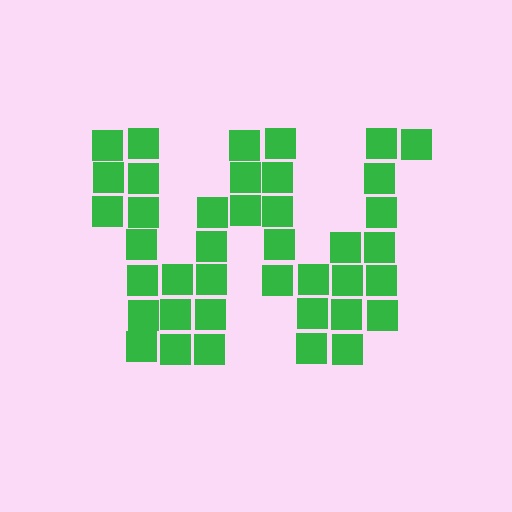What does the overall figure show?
The overall figure shows the letter W.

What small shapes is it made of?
It is made of small squares.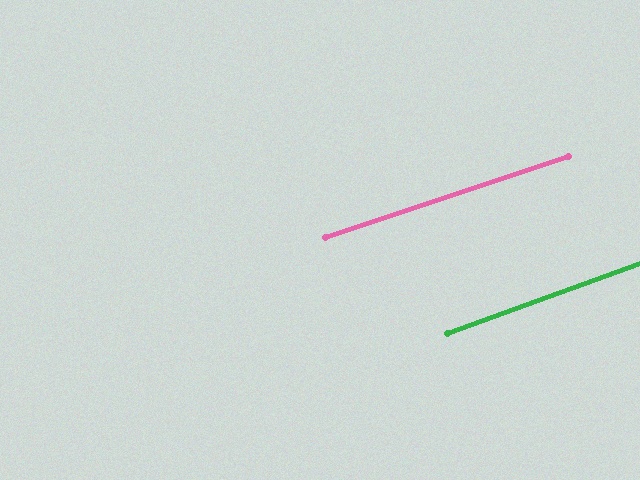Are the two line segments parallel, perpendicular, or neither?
Parallel — their directions differ by only 1.7°.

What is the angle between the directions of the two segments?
Approximately 2 degrees.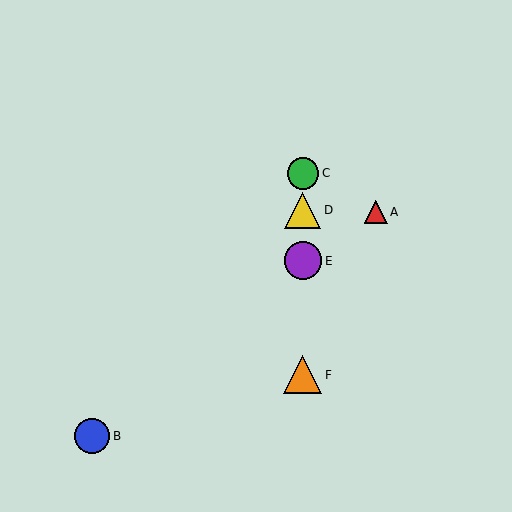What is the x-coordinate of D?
Object D is at x≈303.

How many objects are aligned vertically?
4 objects (C, D, E, F) are aligned vertically.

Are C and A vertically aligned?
No, C is at x≈303 and A is at x≈376.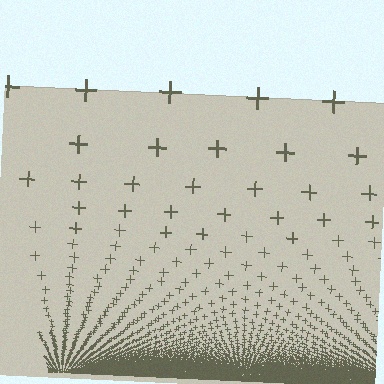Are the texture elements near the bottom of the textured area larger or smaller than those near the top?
Smaller. The gradient is inverted — elements near the bottom are smaller and denser.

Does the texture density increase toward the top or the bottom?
Density increases toward the bottom.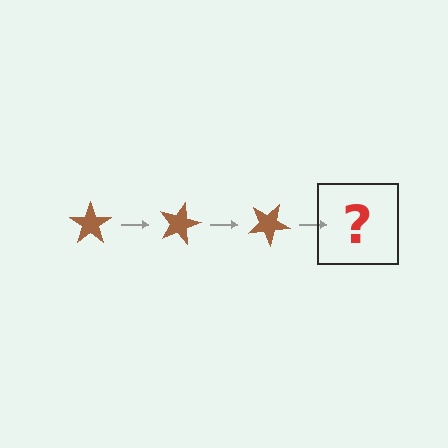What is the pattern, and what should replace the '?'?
The pattern is that the star rotates 15 degrees each step. The '?' should be a brown star rotated 45 degrees.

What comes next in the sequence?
The next element should be a brown star rotated 45 degrees.